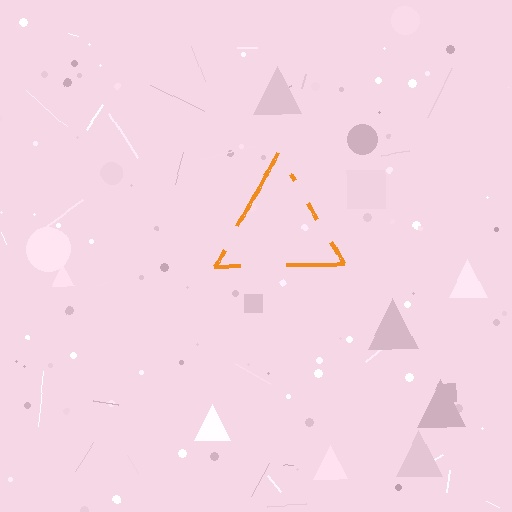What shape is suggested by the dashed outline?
The dashed outline suggests a triangle.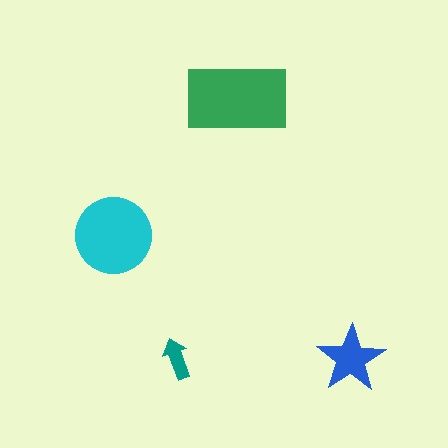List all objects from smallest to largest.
The teal arrow, the blue star, the cyan circle, the green rectangle.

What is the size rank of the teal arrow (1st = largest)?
4th.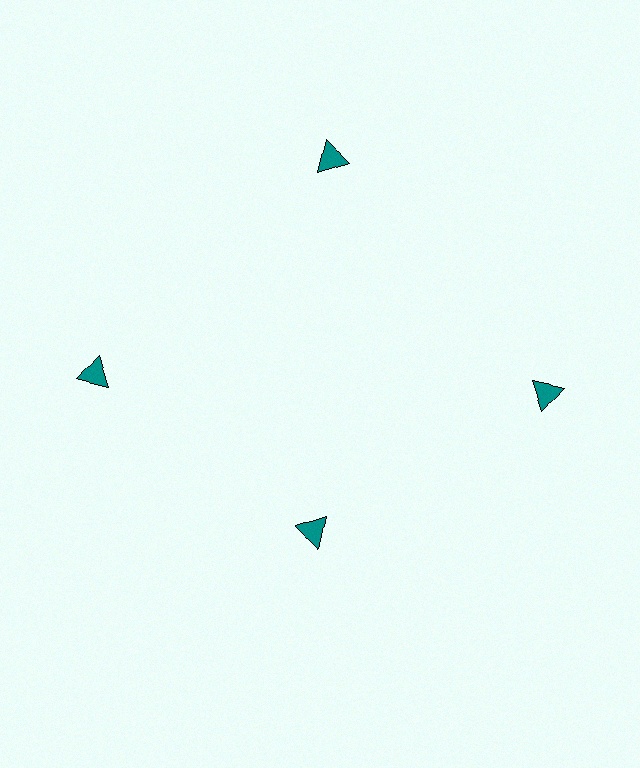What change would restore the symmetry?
The symmetry would be restored by moving it outward, back onto the ring so that all 4 triangles sit at equal angles and equal distance from the center.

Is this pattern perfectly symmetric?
No. The 4 teal triangles are arranged in a ring, but one element near the 6 o'clock position is pulled inward toward the center, breaking the 4-fold rotational symmetry.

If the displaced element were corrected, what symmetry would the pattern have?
It would have 4-fold rotational symmetry — the pattern would map onto itself every 90 degrees.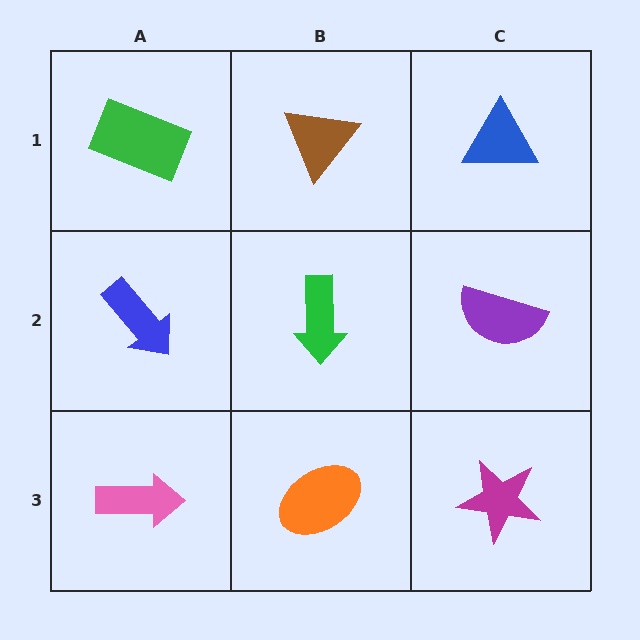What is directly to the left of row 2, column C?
A green arrow.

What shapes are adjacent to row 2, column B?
A brown triangle (row 1, column B), an orange ellipse (row 3, column B), a blue arrow (row 2, column A), a purple semicircle (row 2, column C).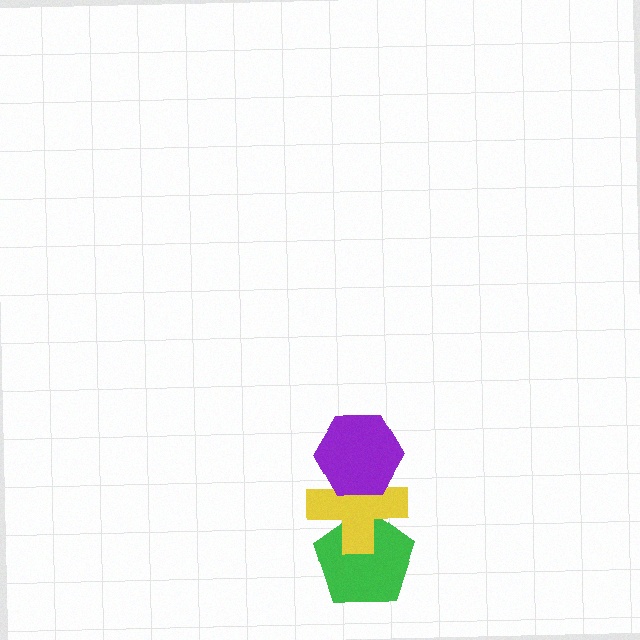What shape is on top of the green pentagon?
The yellow cross is on top of the green pentagon.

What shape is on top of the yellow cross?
The purple hexagon is on top of the yellow cross.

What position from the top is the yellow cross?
The yellow cross is 2nd from the top.